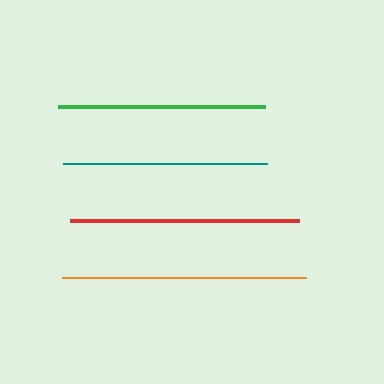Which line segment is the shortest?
The teal line is the shortest at approximately 204 pixels.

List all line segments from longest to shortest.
From longest to shortest: orange, red, green, teal.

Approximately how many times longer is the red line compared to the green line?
The red line is approximately 1.1 times the length of the green line.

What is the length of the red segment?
The red segment is approximately 229 pixels long.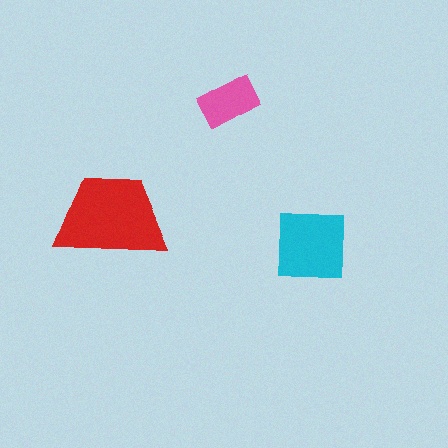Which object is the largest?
The red trapezoid.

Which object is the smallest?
The pink rectangle.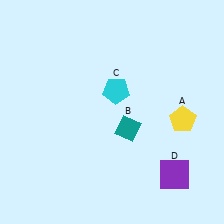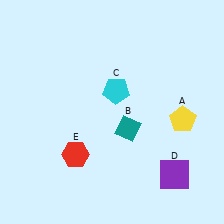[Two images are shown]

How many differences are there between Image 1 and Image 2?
There is 1 difference between the two images.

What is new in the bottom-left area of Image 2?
A red hexagon (E) was added in the bottom-left area of Image 2.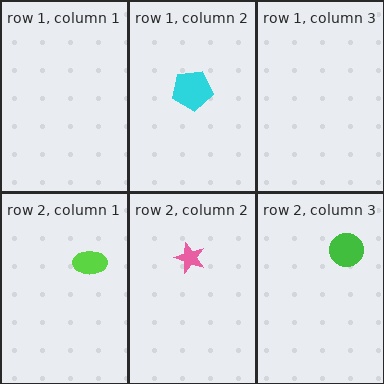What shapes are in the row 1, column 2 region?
The cyan pentagon.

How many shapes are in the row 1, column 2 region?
1.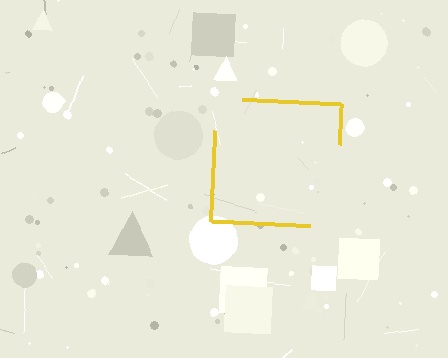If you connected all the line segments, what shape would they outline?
They would outline a square.